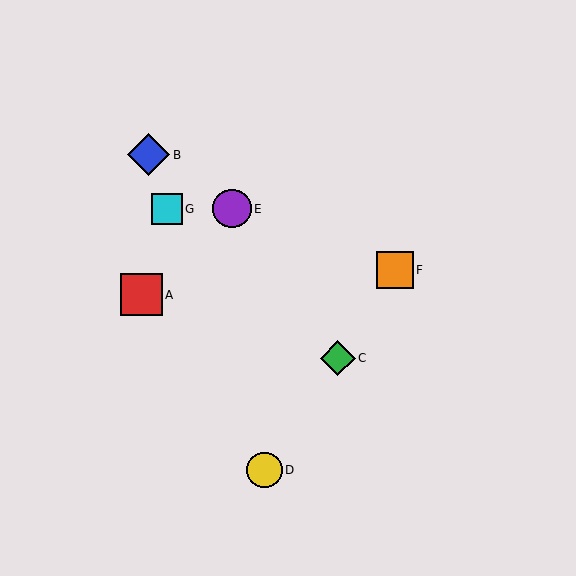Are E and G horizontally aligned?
Yes, both are at y≈209.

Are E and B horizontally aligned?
No, E is at y≈209 and B is at y≈155.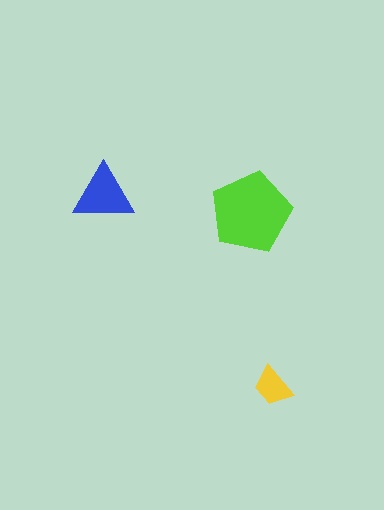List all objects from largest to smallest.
The lime pentagon, the blue triangle, the yellow trapezoid.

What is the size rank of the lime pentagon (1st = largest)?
1st.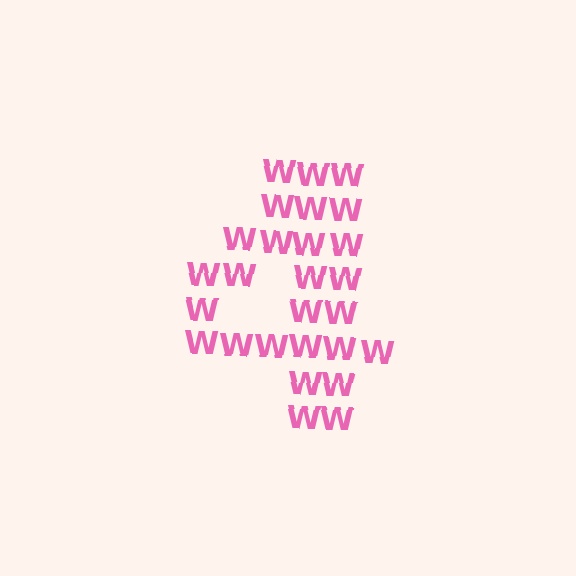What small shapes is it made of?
It is made of small letter W's.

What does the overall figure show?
The overall figure shows the digit 4.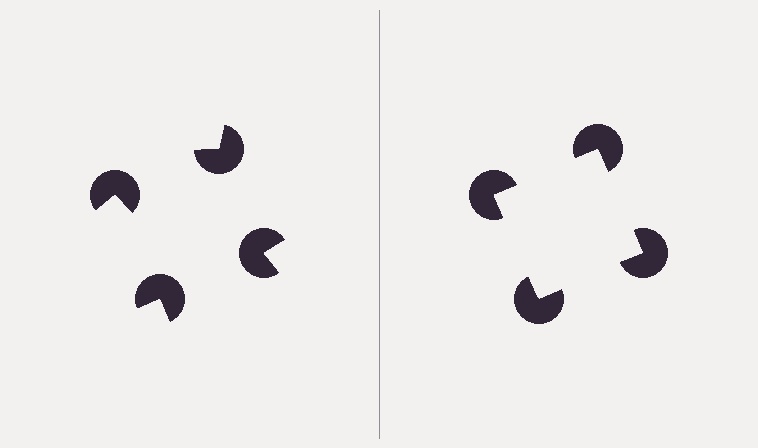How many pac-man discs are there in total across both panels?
8 — 4 on each side.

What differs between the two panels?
The pac-man discs are positioned identically on both sides; only the wedge orientations differ. On the right they align to a square; on the left they are misaligned.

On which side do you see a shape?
An illusory square appears on the right side. On the left side the wedge cuts are rotated, so no coherent shape forms.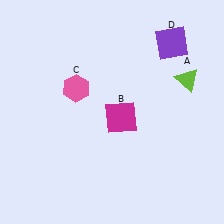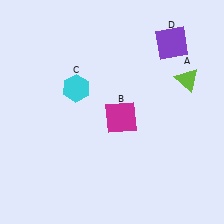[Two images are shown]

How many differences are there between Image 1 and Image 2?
There is 1 difference between the two images.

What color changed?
The hexagon (C) changed from pink in Image 1 to cyan in Image 2.